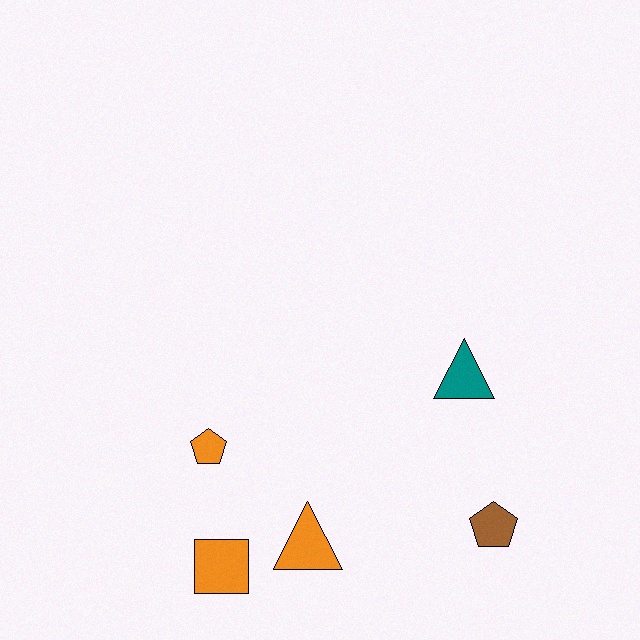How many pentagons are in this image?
There are 2 pentagons.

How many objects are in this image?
There are 5 objects.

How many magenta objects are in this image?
There are no magenta objects.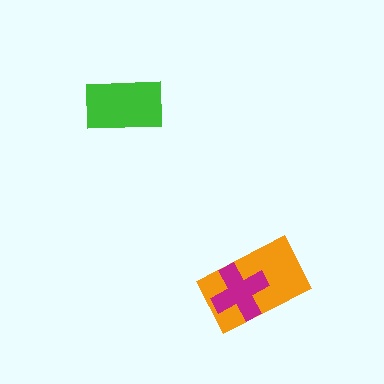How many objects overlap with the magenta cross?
1 object overlaps with the magenta cross.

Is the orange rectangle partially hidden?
Yes, it is partially covered by another shape.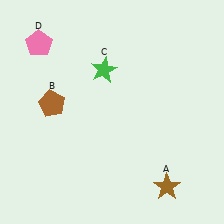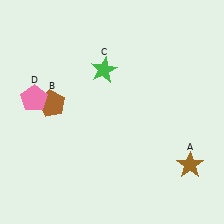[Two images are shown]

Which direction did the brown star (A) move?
The brown star (A) moved right.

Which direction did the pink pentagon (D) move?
The pink pentagon (D) moved down.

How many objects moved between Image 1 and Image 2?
2 objects moved between the two images.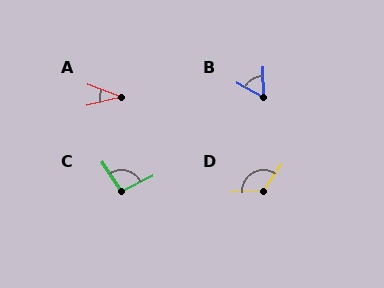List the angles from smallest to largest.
A (34°), B (60°), C (98°), D (127°).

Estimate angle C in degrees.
Approximately 98 degrees.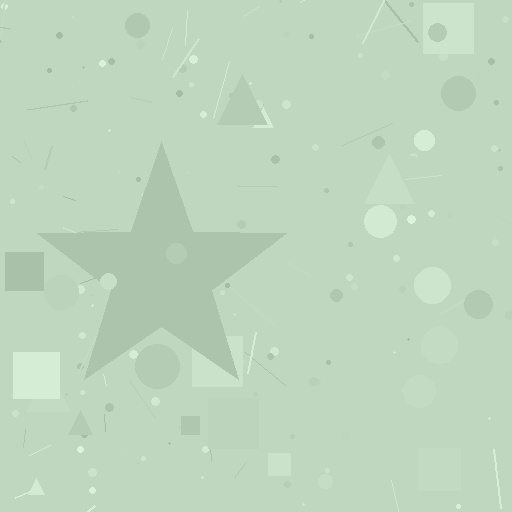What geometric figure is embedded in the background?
A star is embedded in the background.